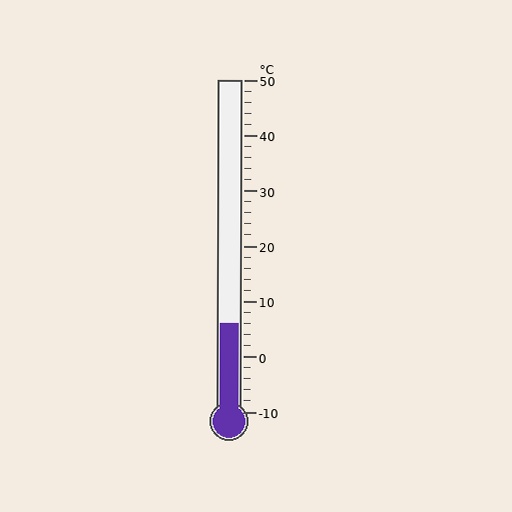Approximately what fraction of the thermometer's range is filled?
The thermometer is filled to approximately 25% of its range.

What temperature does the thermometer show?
The thermometer shows approximately 6°C.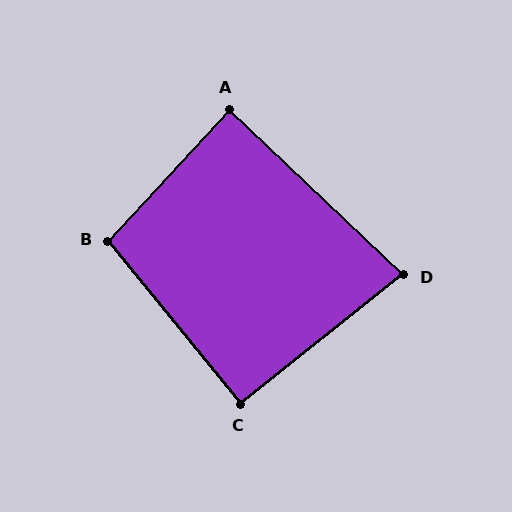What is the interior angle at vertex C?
Approximately 91 degrees (approximately right).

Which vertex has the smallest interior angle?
D, at approximately 82 degrees.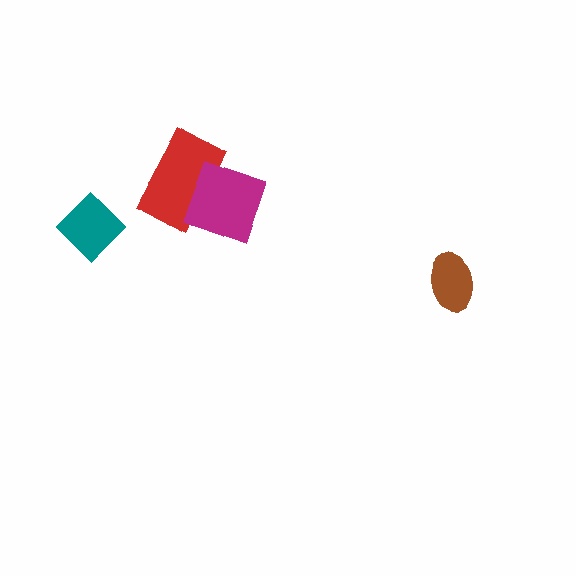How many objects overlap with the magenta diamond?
1 object overlaps with the magenta diamond.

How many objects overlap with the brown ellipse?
0 objects overlap with the brown ellipse.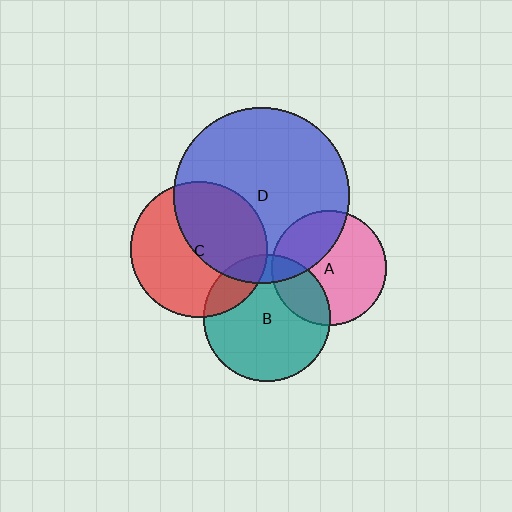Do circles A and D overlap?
Yes.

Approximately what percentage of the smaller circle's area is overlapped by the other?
Approximately 30%.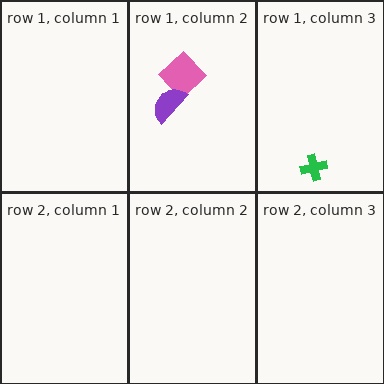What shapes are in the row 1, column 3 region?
The green cross.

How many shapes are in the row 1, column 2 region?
2.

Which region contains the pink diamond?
The row 1, column 2 region.